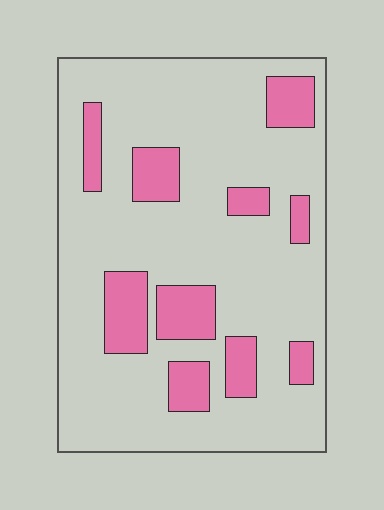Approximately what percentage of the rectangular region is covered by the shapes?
Approximately 20%.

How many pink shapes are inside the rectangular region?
10.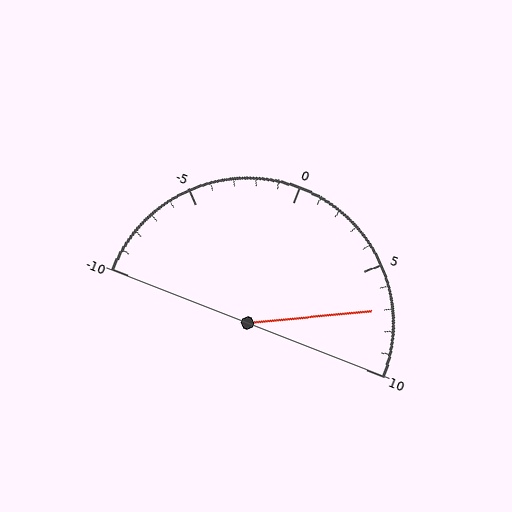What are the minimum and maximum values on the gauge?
The gauge ranges from -10 to 10.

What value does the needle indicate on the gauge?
The needle indicates approximately 7.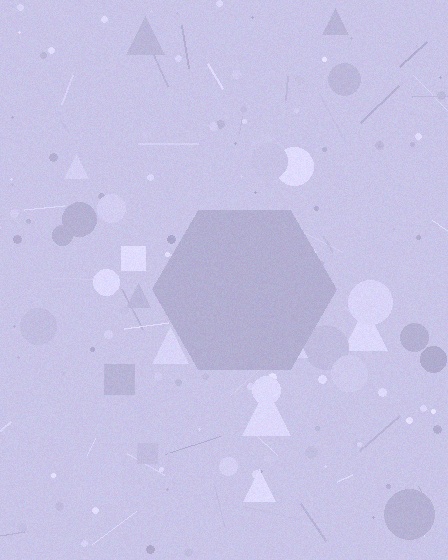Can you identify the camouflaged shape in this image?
The camouflaged shape is a hexagon.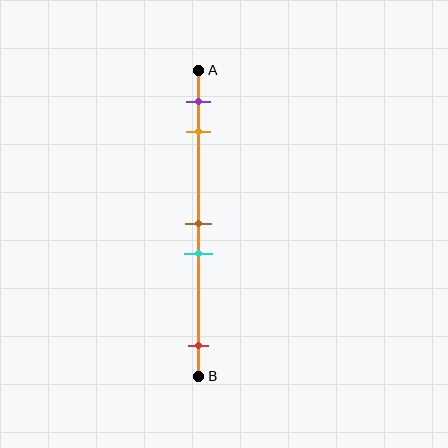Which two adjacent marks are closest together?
The brown and cyan marks are the closest adjacent pair.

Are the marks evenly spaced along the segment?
No, the marks are not evenly spaced.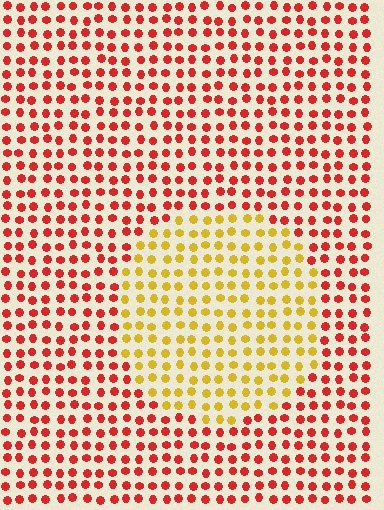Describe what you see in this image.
The image is filled with small red elements in a uniform arrangement. A circle-shaped region is visible where the elements are tinted to a slightly different hue, forming a subtle color boundary.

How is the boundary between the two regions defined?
The boundary is defined purely by a slight shift in hue (about 51 degrees). Spacing, size, and orientation are identical on both sides.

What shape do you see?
I see a circle.